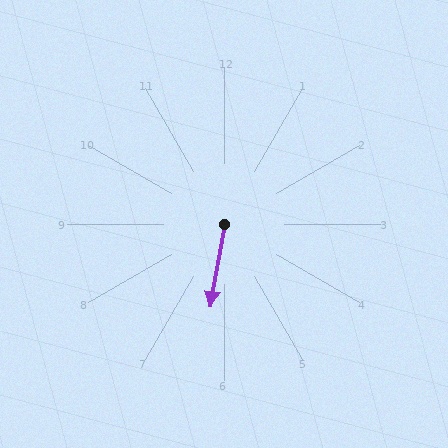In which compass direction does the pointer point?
South.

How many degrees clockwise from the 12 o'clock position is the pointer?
Approximately 190 degrees.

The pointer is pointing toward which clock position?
Roughly 6 o'clock.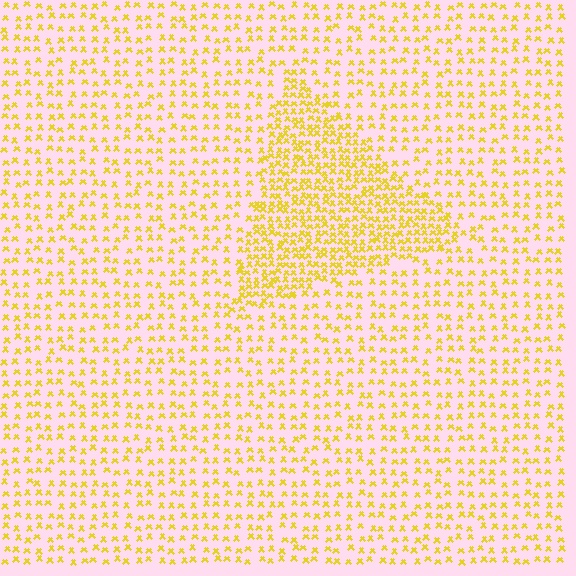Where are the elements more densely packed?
The elements are more densely packed inside the triangle boundary.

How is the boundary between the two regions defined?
The boundary is defined by a change in element density (approximately 2.1x ratio). All elements are the same color, size, and shape.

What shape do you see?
I see a triangle.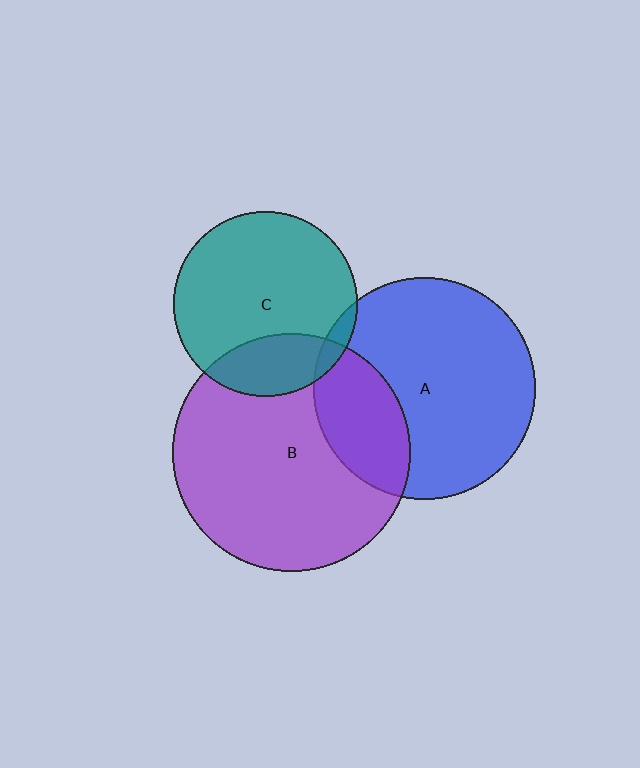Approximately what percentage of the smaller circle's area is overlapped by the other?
Approximately 5%.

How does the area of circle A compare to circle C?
Approximately 1.4 times.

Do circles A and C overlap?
Yes.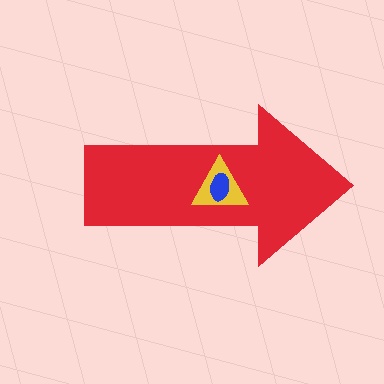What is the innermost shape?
The blue ellipse.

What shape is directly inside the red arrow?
The yellow triangle.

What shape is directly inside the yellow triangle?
The blue ellipse.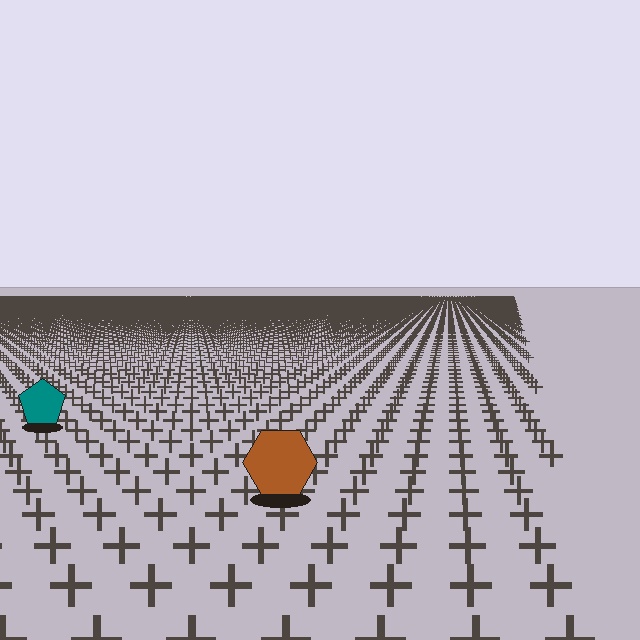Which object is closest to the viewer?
The brown hexagon is closest. The texture marks near it are larger and more spread out.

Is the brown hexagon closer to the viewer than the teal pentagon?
Yes. The brown hexagon is closer — you can tell from the texture gradient: the ground texture is coarser near it.